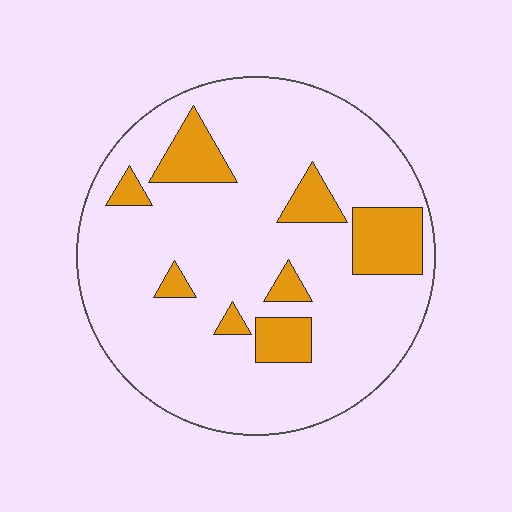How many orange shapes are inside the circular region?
8.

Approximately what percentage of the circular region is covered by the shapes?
Approximately 15%.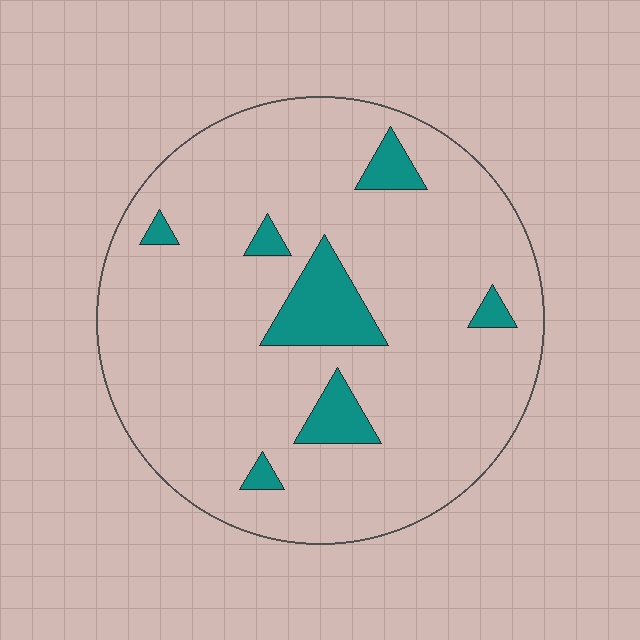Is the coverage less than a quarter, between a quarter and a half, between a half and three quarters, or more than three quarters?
Less than a quarter.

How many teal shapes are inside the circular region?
7.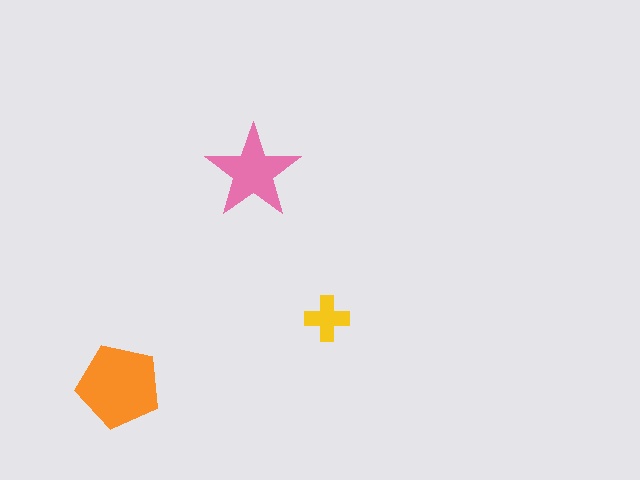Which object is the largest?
The orange pentagon.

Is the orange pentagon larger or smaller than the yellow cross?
Larger.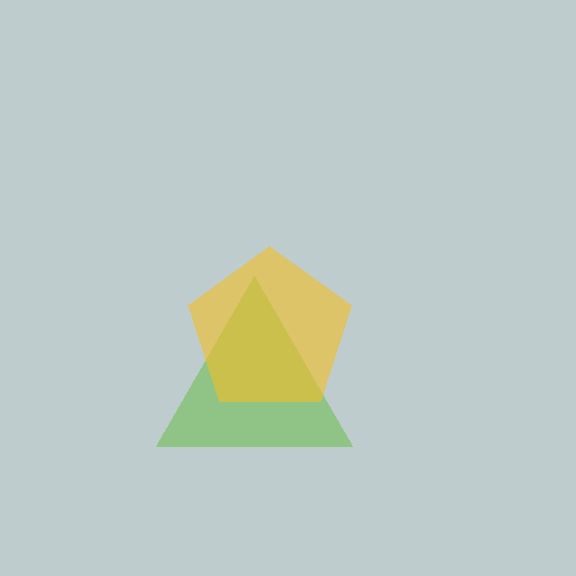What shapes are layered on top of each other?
The layered shapes are: a lime triangle, a yellow pentagon.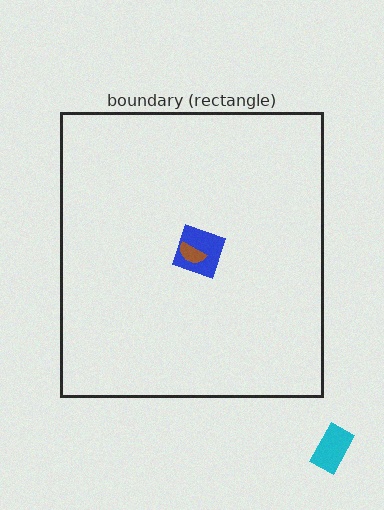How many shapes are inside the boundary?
2 inside, 1 outside.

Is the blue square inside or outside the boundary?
Inside.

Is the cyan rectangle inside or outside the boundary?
Outside.